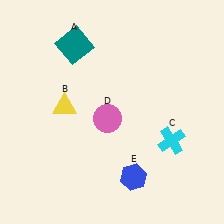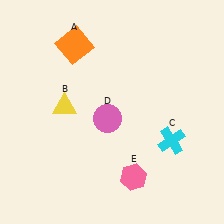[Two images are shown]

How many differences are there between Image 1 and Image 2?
There are 2 differences between the two images.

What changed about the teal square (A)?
In Image 1, A is teal. In Image 2, it changed to orange.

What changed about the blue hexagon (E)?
In Image 1, E is blue. In Image 2, it changed to pink.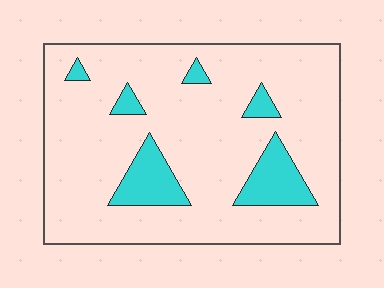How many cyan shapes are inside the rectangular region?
6.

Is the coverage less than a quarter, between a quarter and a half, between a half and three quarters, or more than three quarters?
Less than a quarter.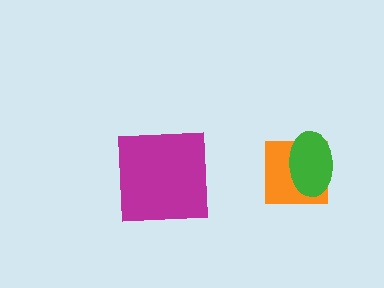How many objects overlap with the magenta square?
0 objects overlap with the magenta square.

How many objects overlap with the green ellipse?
1 object overlaps with the green ellipse.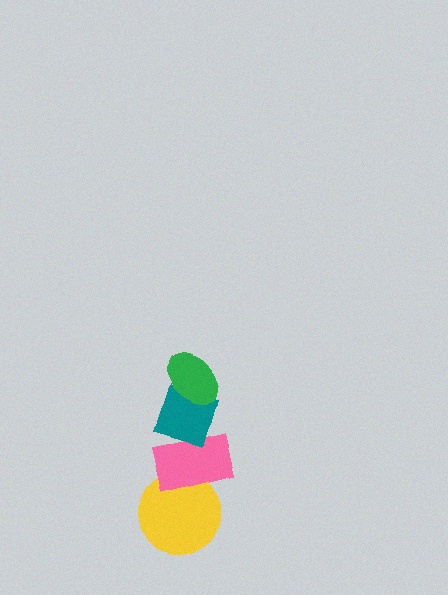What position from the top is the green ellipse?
The green ellipse is 1st from the top.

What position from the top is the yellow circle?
The yellow circle is 4th from the top.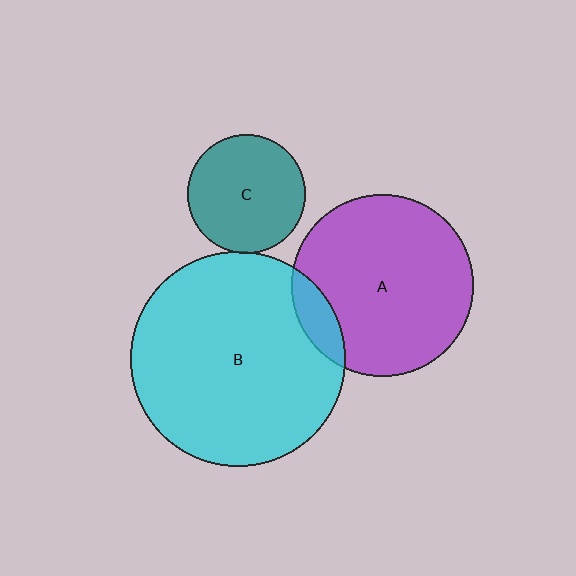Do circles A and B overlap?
Yes.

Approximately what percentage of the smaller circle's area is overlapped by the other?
Approximately 10%.